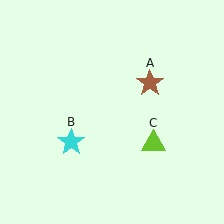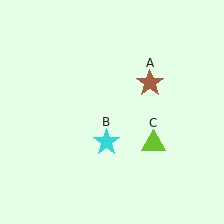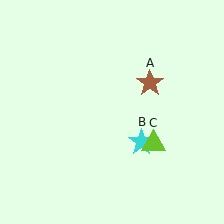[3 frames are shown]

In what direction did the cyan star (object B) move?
The cyan star (object B) moved right.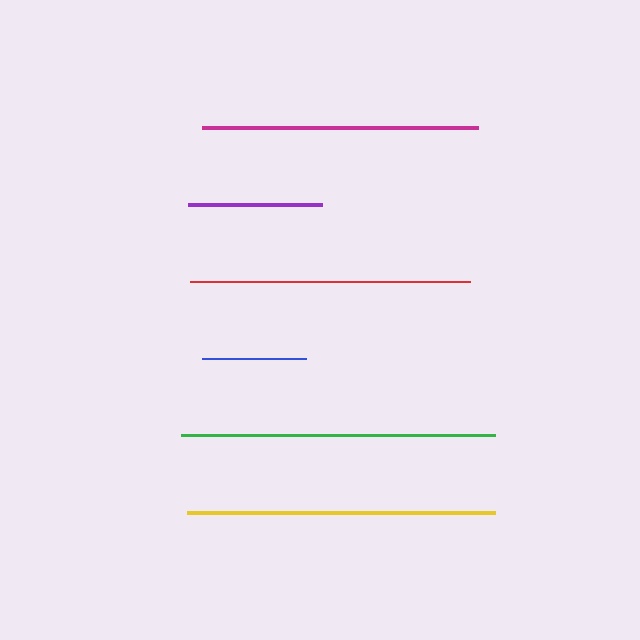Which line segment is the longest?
The green line is the longest at approximately 314 pixels.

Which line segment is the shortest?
The blue line is the shortest at approximately 104 pixels.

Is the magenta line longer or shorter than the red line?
The red line is longer than the magenta line.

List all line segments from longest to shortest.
From longest to shortest: green, yellow, red, magenta, purple, blue.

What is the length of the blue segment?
The blue segment is approximately 104 pixels long.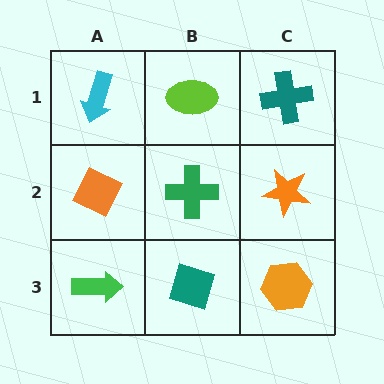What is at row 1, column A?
A cyan arrow.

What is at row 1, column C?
A teal cross.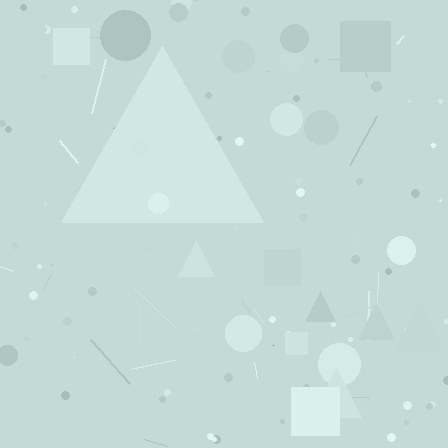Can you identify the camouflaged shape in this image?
The camouflaged shape is a triangle.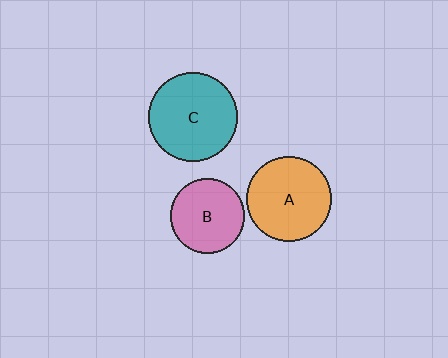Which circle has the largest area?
Circle C (teal).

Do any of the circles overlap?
No, none of the circles overlap.